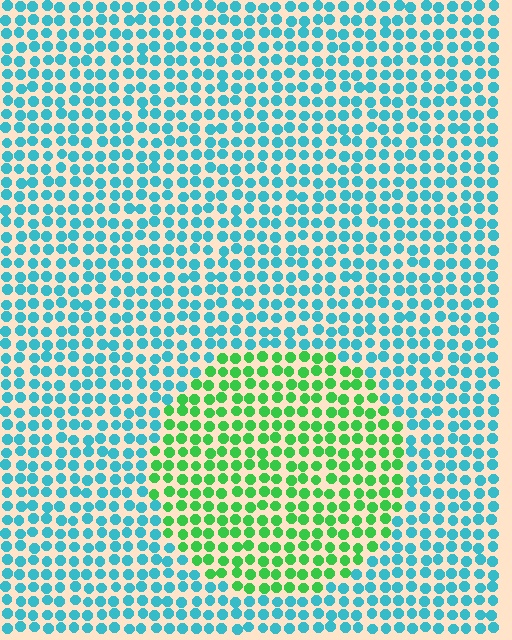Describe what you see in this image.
The image is filled with small cyan elements in a uniform arrangement. A circle-shaped region is visible where the elements are tinted to a slightly different hue, forming a subtle color boundary.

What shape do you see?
I see a circle.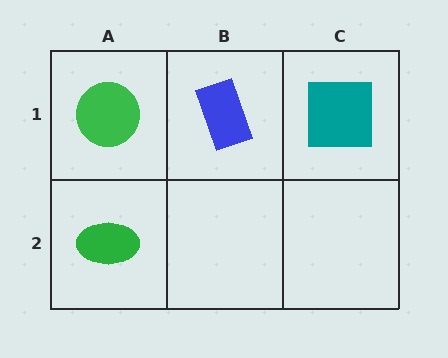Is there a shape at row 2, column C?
No, that cell is empty.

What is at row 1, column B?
A blue rectangle.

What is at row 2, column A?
A green ellipse.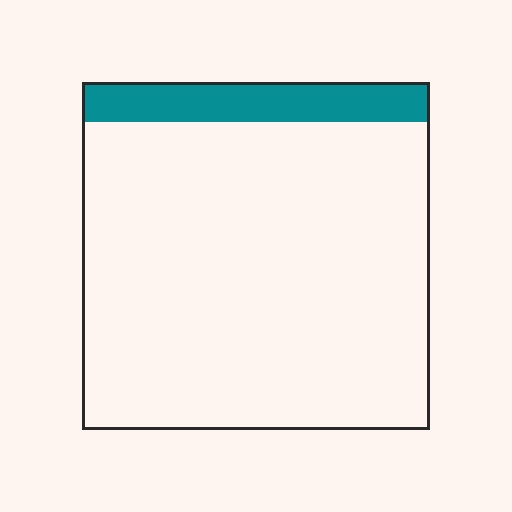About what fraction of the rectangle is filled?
About one eighth (1/8).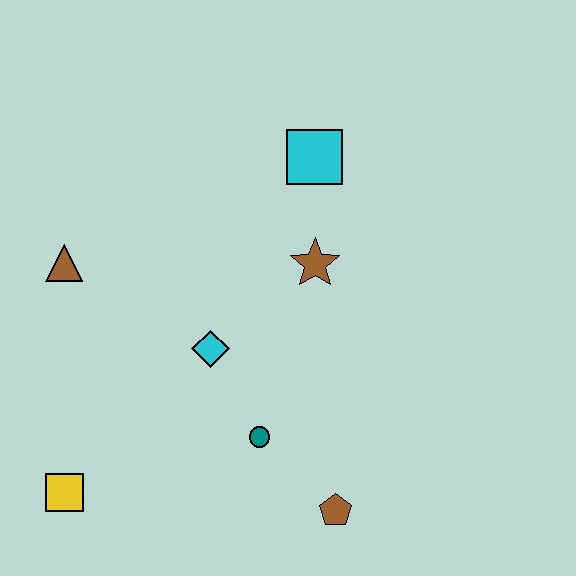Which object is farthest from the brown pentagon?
The brown triangle is farthest from the brown pentagon.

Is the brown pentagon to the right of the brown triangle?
Yes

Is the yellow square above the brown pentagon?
Yes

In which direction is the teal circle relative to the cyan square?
The teal circle is below the cyan square.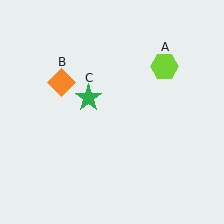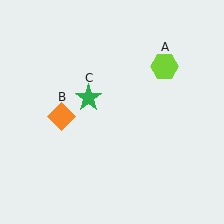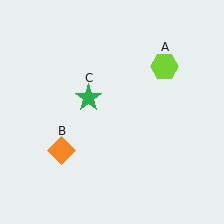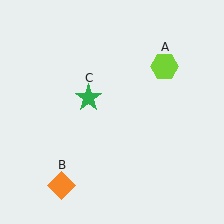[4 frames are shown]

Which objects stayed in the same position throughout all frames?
Lime hexagon (object A) and green star (object C) remained stationary.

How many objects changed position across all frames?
1 object changed position: orange diamond (object B).